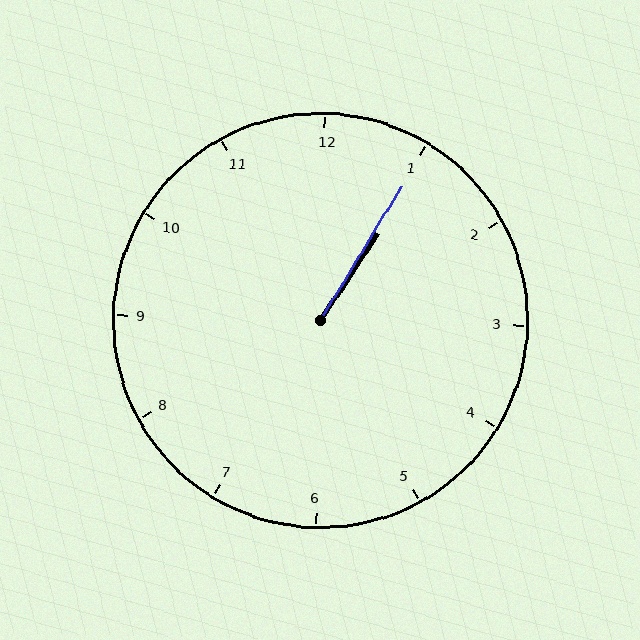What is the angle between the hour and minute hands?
Approximately 2 degrees.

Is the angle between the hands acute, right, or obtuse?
It is acute.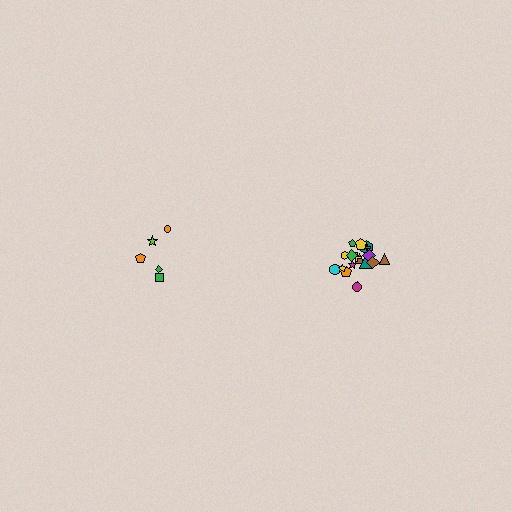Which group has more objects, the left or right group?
The right group.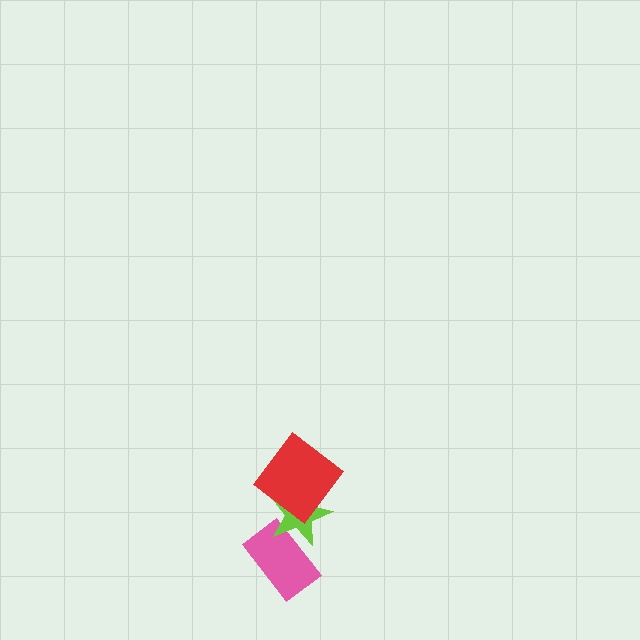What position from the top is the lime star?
The lime star is 2nd from the top.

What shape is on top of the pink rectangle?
The lime star is on top of the pink rectangle.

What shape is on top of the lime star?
The red diamond is on top of the lime star.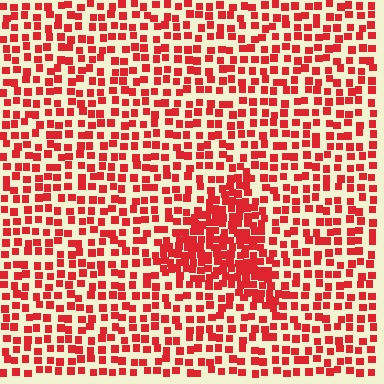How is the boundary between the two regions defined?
The boundary is defined by a change in element density (approximately 2.0x ratio). All elements are the same color, size, and shape.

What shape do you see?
I see a triangle.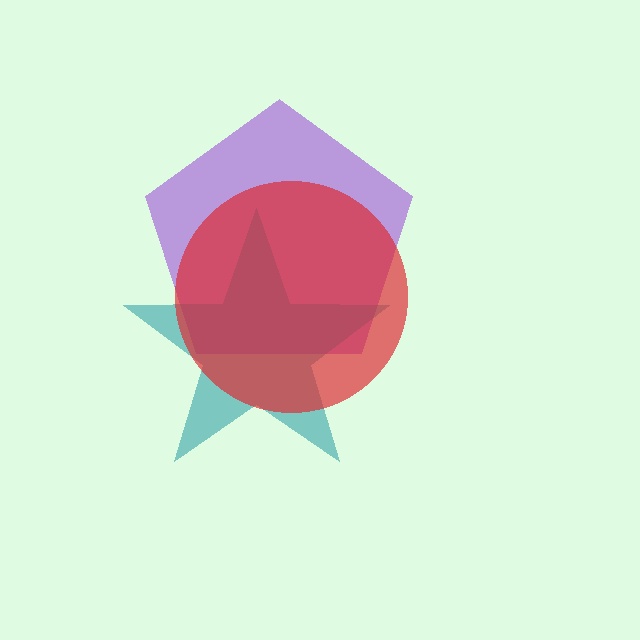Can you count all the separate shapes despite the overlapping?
Yes, there are 3 separate shapes.